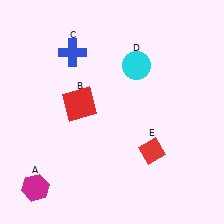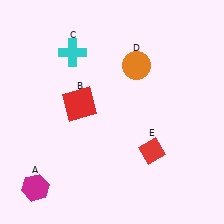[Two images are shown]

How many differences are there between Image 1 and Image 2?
There are 2 differences between the two images.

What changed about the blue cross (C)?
In Image 1, C is blue. In Image 2, it changed to cyan.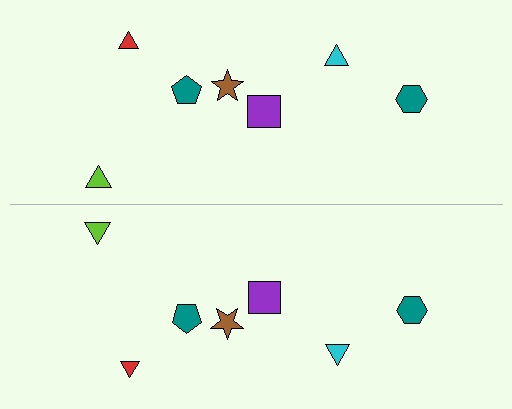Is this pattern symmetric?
Yes, this pattern has bilateral (reflection) symmetry.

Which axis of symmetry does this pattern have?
The pattern has a horizontal axis of symmetry running through the center of the image.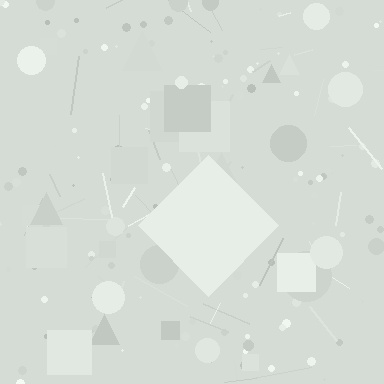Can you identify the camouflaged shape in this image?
The camouflaged shape is a diamond.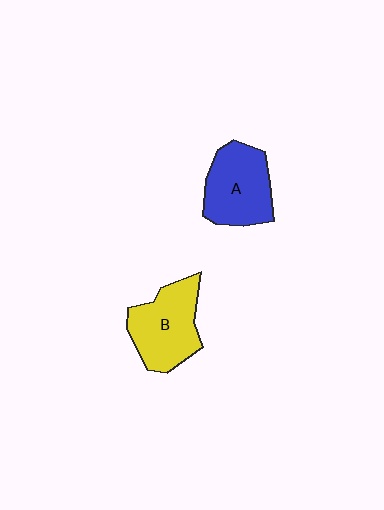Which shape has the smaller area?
Shape A (blue).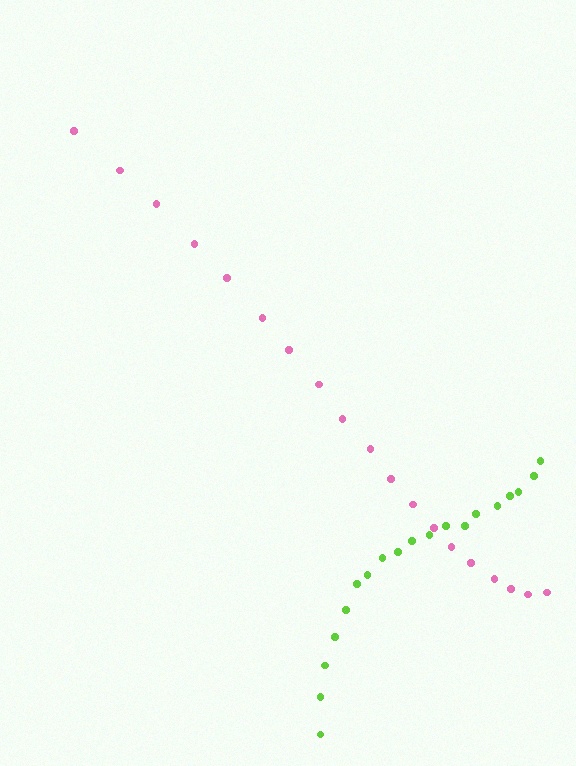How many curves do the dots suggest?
There are 2 distinct paths.